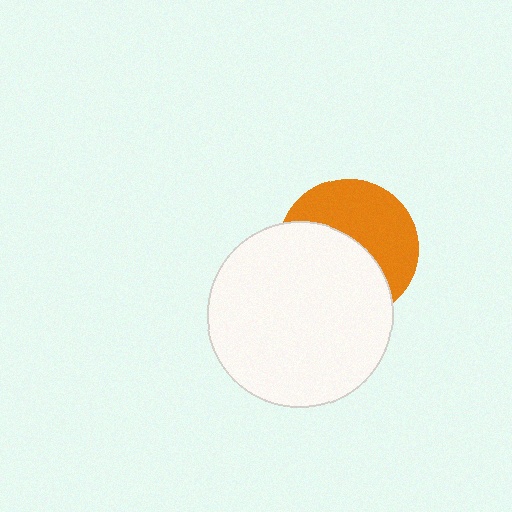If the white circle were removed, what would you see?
You would see the complete orange circle.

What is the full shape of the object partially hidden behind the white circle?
The partially hidden object is an orange circle.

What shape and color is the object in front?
The object in front is a white circle.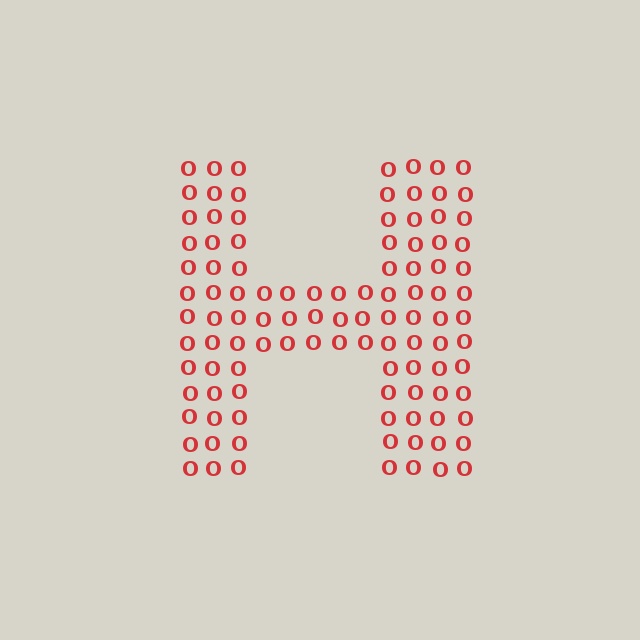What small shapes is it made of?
It is made of small letter O's.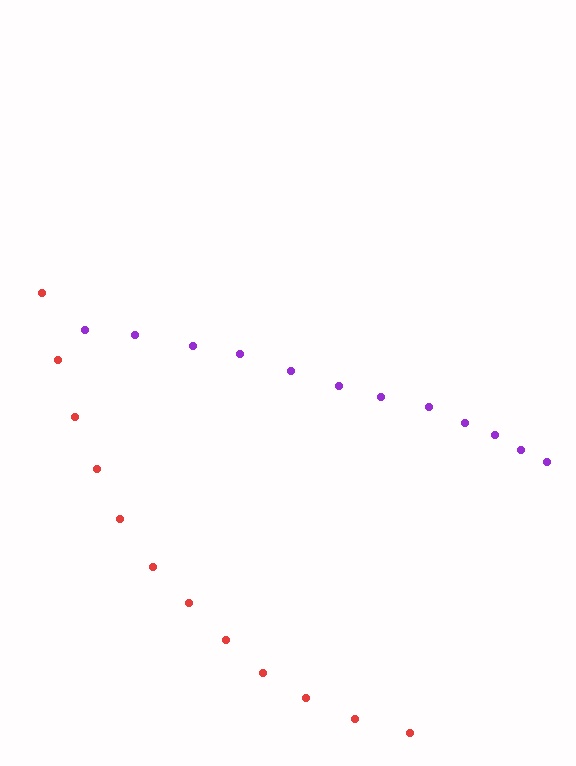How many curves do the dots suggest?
There are 2 distinct paths.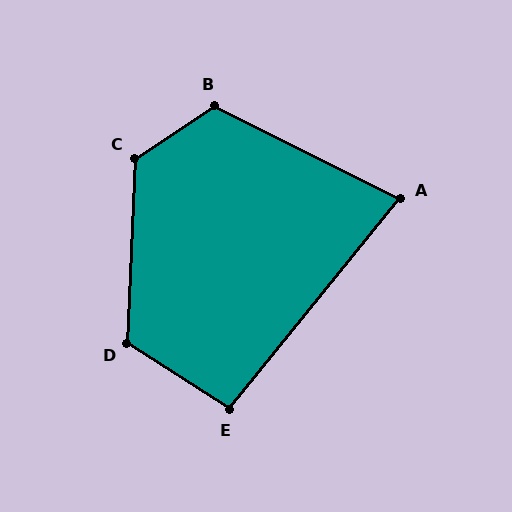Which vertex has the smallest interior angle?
A, at approximately 77 degrees.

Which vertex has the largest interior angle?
C, at approximately 126 degrees.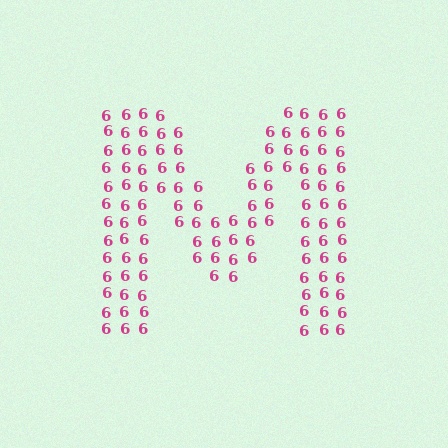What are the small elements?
The small elements are digit 6's.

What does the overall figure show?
The overall figure shows the letter M.